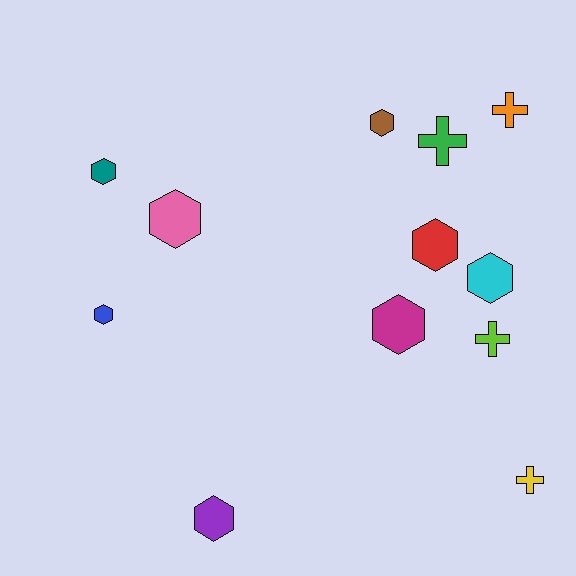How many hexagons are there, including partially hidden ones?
There are 8 hexagons.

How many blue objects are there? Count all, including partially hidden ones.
There is 1 blue object.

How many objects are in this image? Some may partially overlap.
There are 12 objects.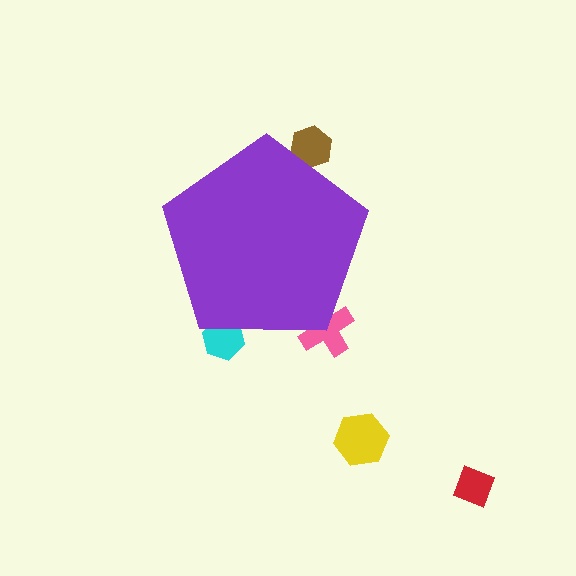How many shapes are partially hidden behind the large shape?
3 shapes are partially hidden.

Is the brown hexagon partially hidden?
Yes, the brown hexagon is partially hidden behind the purple pentagon.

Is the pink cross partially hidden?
Yes, the pink cross is partially hidden behind the purple pentagon.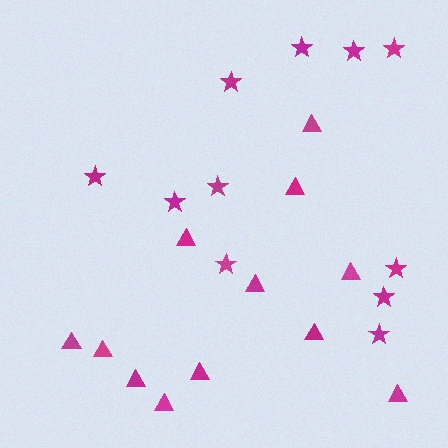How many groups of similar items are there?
There are 2 groups: one group of stars (11) and one group of triangles (12).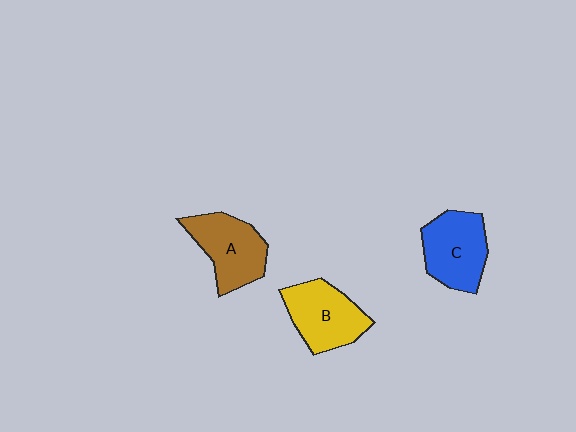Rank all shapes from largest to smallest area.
From largest to smallest: C (blue), B (yellow), A (brown).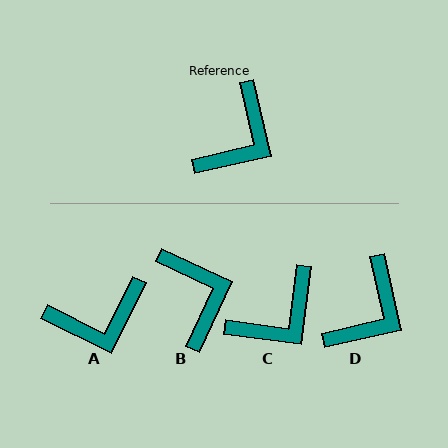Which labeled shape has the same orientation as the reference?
D.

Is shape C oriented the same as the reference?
No, it is off by about 20 degrees.